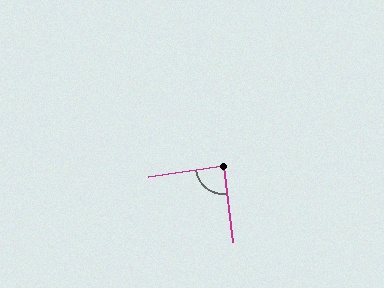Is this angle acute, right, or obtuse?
It is approximately a right angle.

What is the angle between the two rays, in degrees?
Approximately 89 degrees.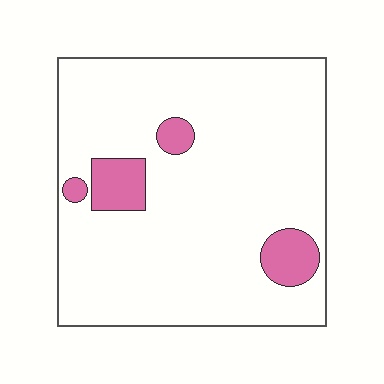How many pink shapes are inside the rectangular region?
4.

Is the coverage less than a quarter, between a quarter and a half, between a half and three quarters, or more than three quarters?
Less than a quarter.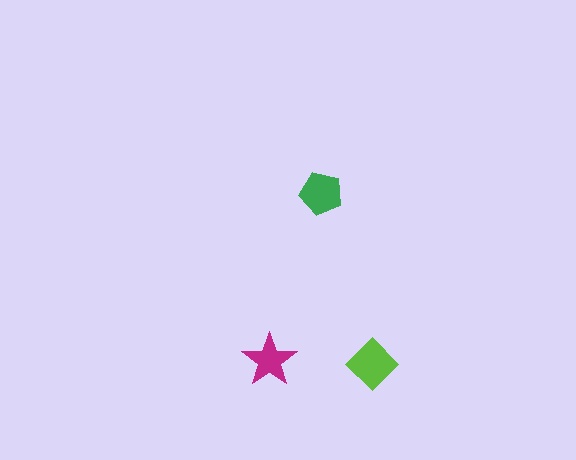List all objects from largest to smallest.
The lime diamond, the green pentagon, the magenta star.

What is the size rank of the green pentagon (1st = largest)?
2nd.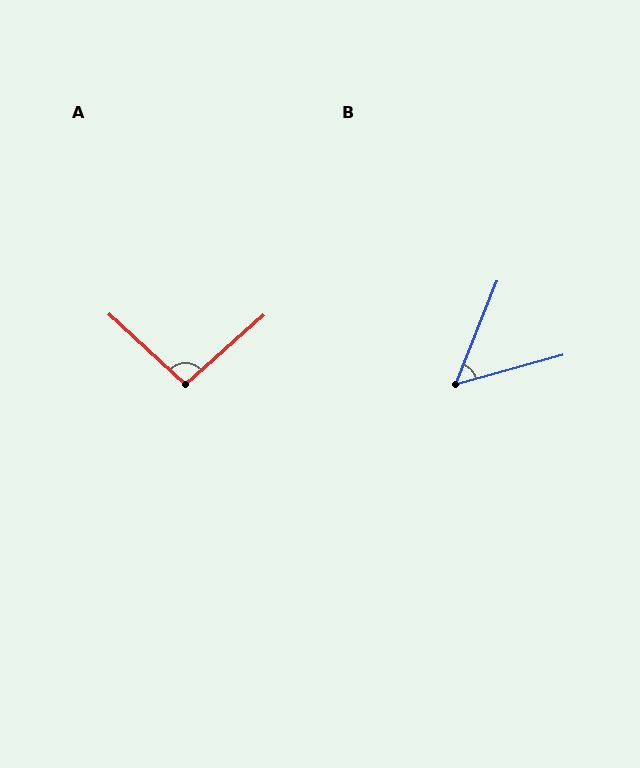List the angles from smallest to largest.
B (53°), A (96°).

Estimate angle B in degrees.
Approximately 53 degrees.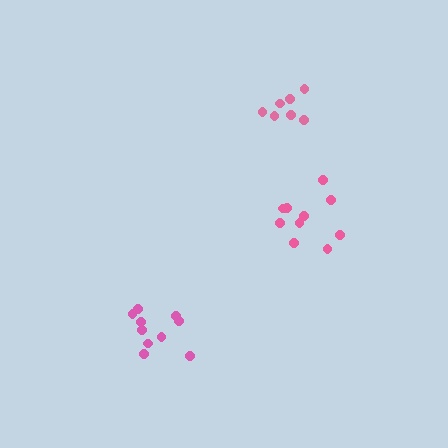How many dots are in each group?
Group 1: 10 dots, Group 2: 7 dots, Group 3: 10 dots (27 total).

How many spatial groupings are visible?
There are 3 spatial groupings.